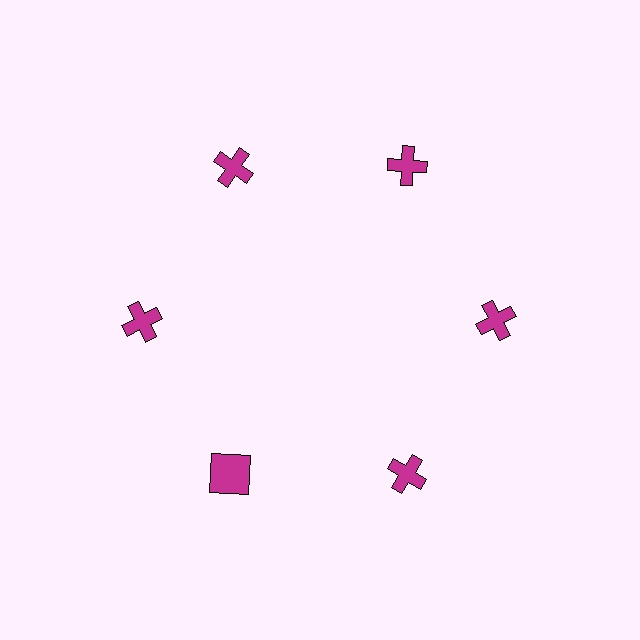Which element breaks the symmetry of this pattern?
The magenta square at roughly the 7 o'clock position breaks the symmetry. All other shapes are magenta crosses.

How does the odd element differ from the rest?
It has a different shape: square instead of cross.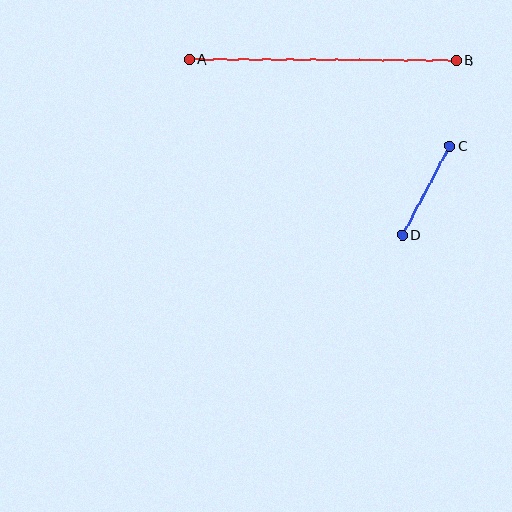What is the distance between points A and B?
The distance is approximately 268 pixels.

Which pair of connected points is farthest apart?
Points A and B are farthest apart.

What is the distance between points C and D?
The distance is approximately 101 pixels.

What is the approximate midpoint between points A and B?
The midpoint is at approximately (323, 59) pixels.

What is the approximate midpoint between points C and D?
The midpoint is at approximately (426, 190) pixels.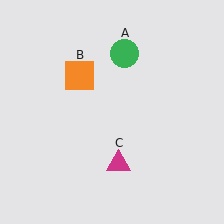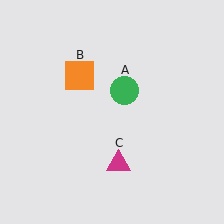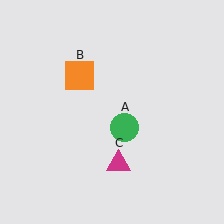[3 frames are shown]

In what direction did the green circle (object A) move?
The green circle (object A) moved down.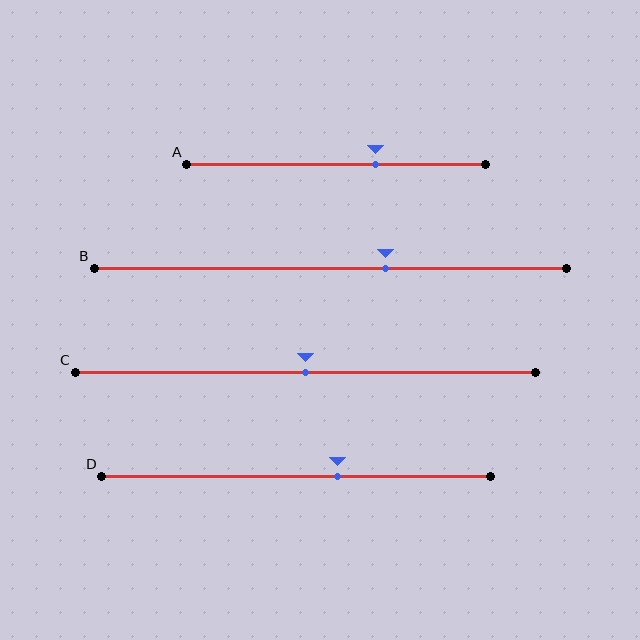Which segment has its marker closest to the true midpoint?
Segment C has its marker closest to the true midpoint.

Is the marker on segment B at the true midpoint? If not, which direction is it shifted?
No, the marker on segment B is shifted to the right by about 12% of the segment length.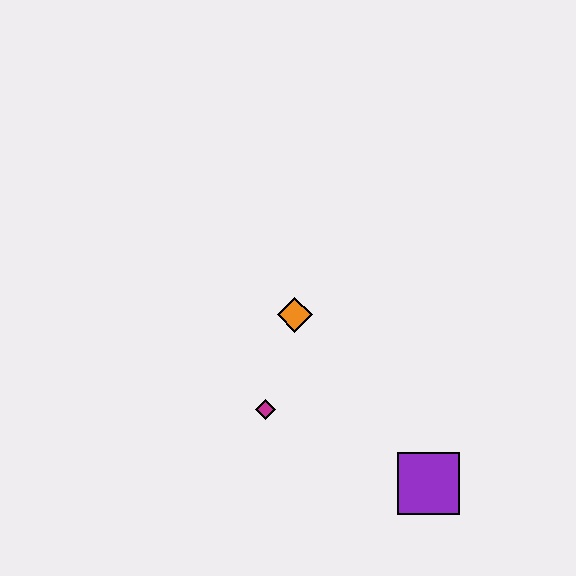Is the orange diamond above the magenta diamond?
Yes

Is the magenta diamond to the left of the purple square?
Yes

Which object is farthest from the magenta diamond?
The purple square is farthest from the magenta diamond.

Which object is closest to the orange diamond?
The magenta diamond is closest to the orange diamond.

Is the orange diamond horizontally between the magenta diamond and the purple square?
Yes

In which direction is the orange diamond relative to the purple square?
The orange diamond is above the purple square.